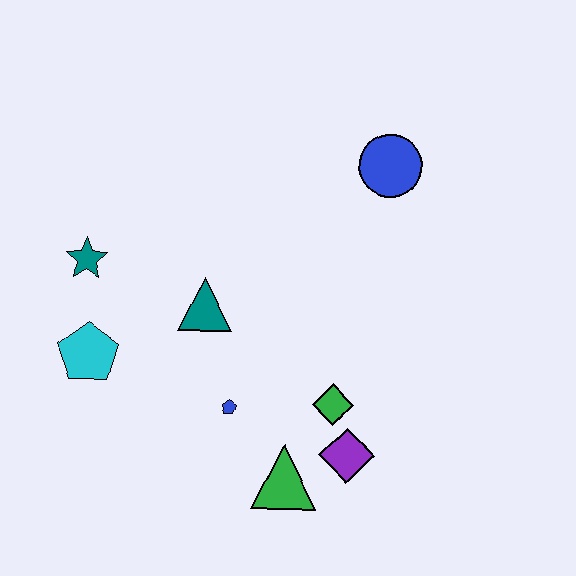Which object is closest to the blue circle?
The teal triangle is closest to the blue circle.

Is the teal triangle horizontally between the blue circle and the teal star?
Yes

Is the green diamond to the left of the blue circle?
Yes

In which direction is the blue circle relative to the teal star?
The blue circle is to the right of the teal star.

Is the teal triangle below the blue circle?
Yes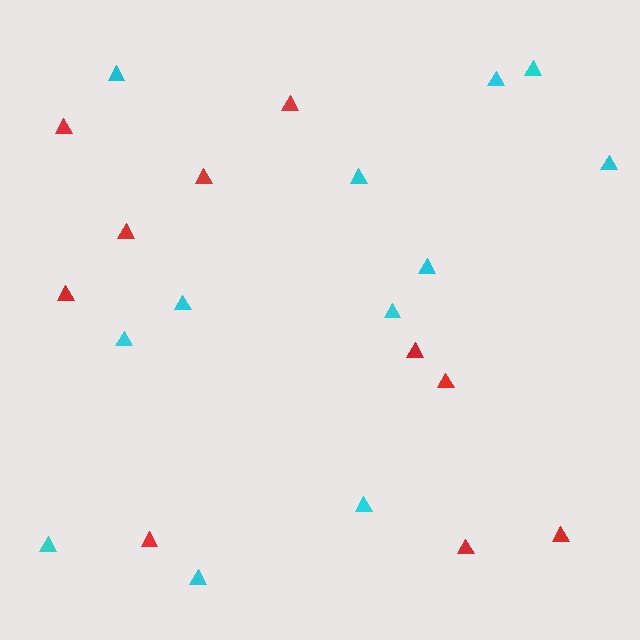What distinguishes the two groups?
There are 2 groups: one group of red triangles (10) and one group of cyan triangles (12).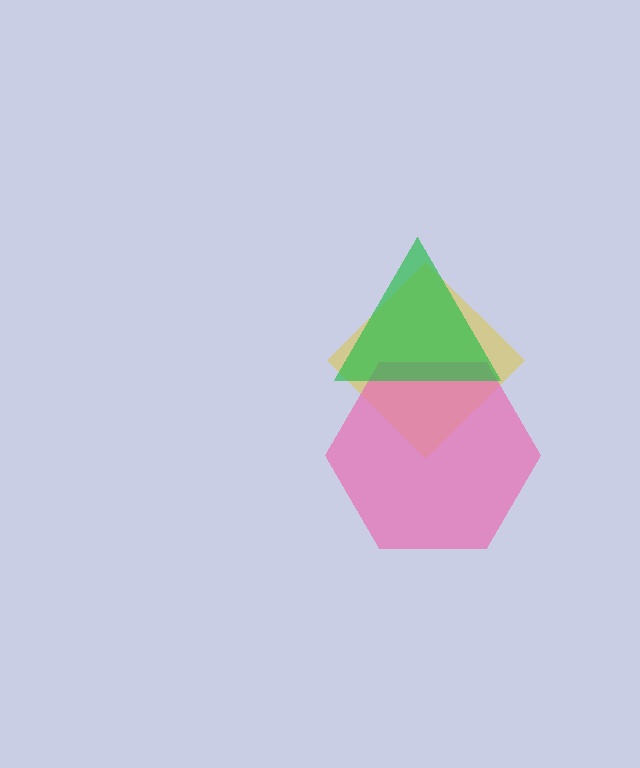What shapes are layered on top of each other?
The layered shapes are: a yellow diamond, a pink hexagon, a green triangle.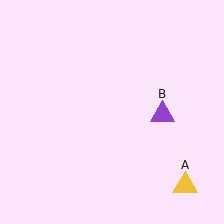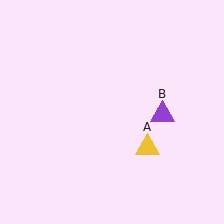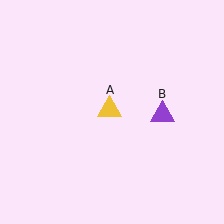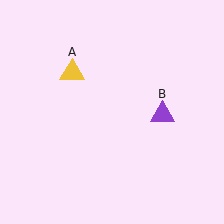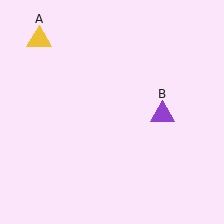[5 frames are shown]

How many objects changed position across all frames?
1 object changed position: yellow triangle (object A).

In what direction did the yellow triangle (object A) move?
The yellow triangle (object A) moved up and to the left.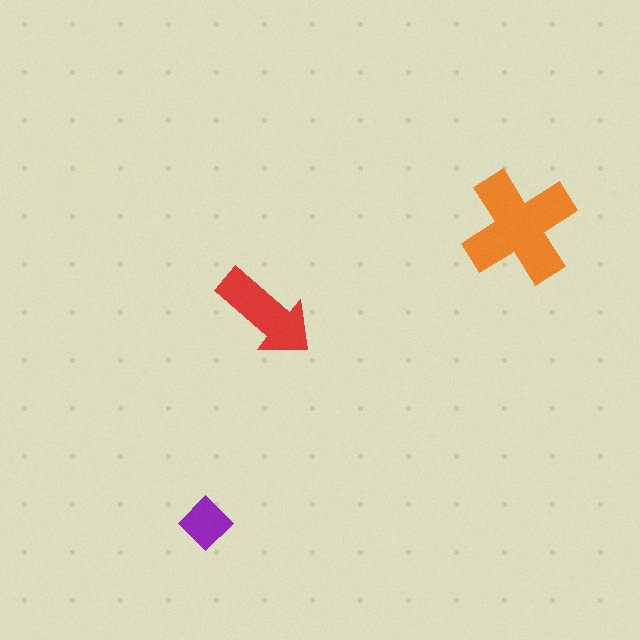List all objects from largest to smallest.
The orange cross, the red arrow, the purple diamond.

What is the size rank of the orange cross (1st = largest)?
1st.